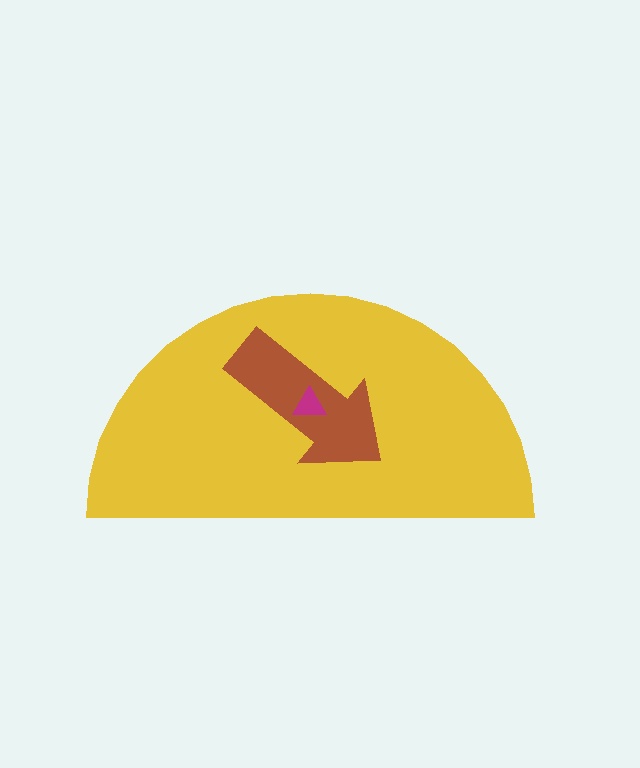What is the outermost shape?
The yellow semicircle.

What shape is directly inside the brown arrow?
The magenta triangle.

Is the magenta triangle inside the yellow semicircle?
Yes.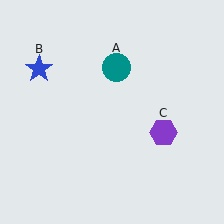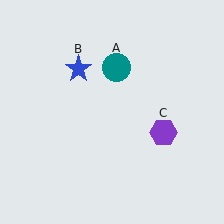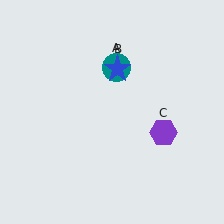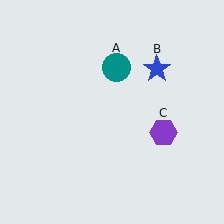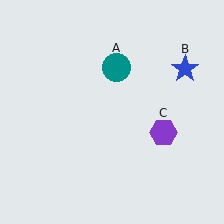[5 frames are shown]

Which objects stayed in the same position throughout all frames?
Teal circle (object A) and purple hexagon (object C) remained stationary.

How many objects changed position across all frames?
1 object changed position: blue star (object B).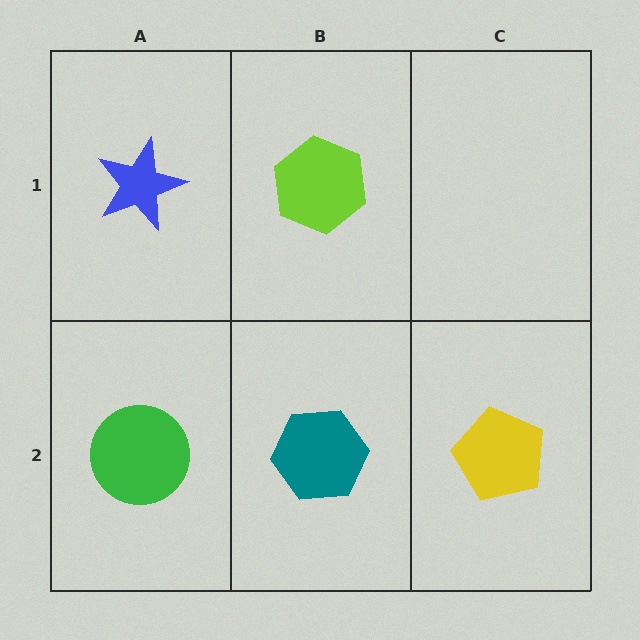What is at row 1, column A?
A blue star.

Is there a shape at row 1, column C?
No, that cell is empty.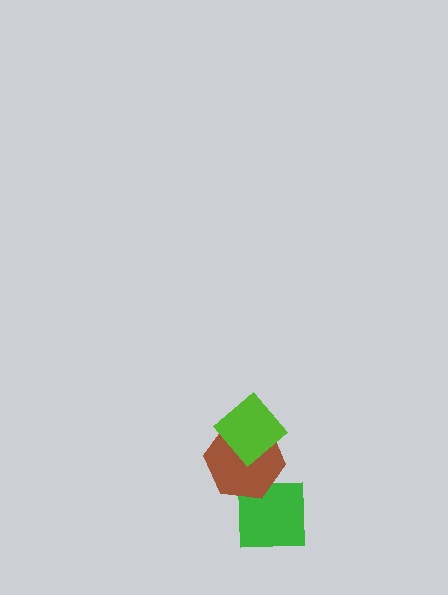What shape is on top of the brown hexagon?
The lime diamond is on top of the brown hexagon.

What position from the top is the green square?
The green square is 3rd from the top.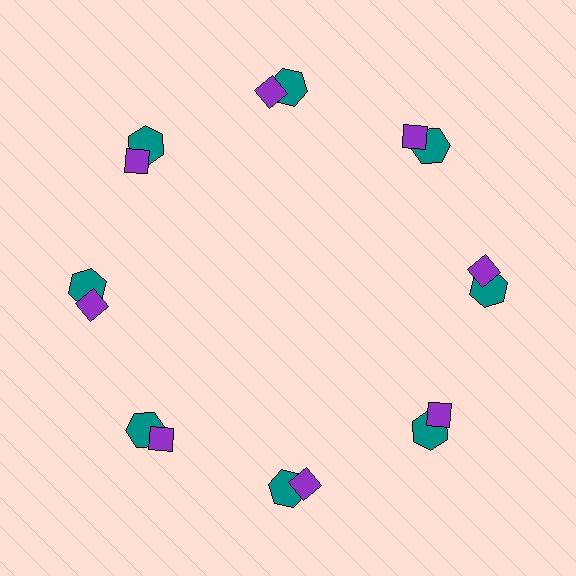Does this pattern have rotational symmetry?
Yes, this pattern has 8-fold rotational symmetry. It looks the same after rotating 45 degrees around the center.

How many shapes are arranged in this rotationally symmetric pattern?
There are 16 shapes, arranged in 8 groups of 2.